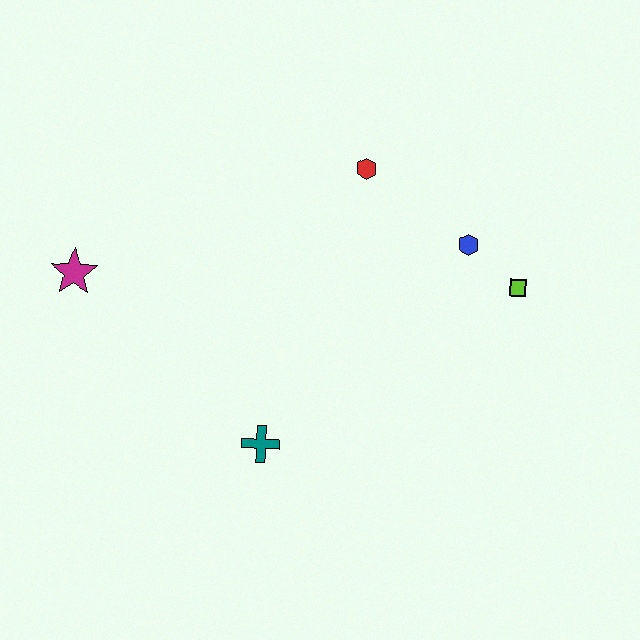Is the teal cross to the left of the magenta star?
No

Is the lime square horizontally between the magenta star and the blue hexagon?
No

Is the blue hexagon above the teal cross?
Yes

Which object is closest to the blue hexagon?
The lime square is closest to the blue hexagon.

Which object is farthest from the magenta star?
The lime square is farthest from the magenta star.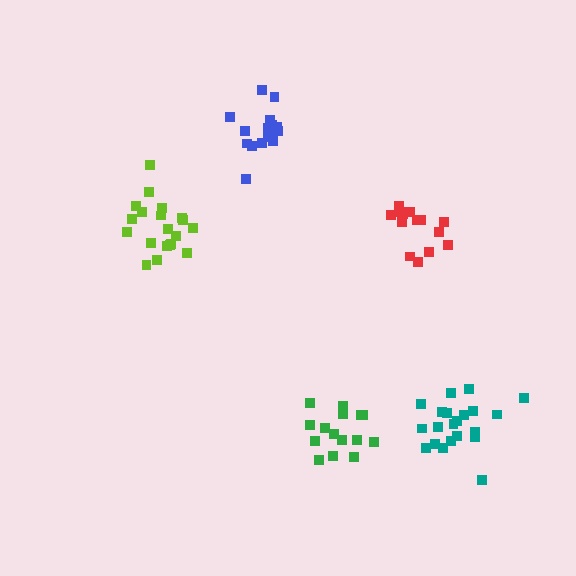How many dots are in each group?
Group 1: 18 dots, Group 2: 21 dots, Group 3: 15 dots, Group 4: 20 dots, Group 5: 15 dots (89 total).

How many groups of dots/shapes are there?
There are 5 groups.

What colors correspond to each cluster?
The clusters are colored: blue, teal, red, lime, green.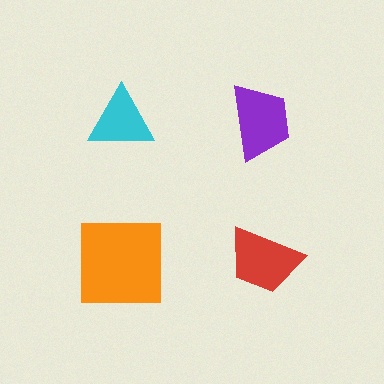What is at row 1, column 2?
A purple trapezoid.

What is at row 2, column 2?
A red trapezoid.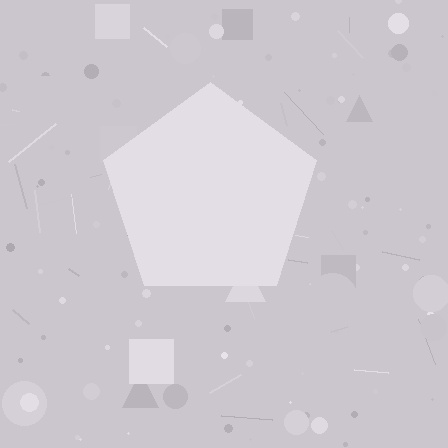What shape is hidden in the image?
A pentagon is hidden in the image.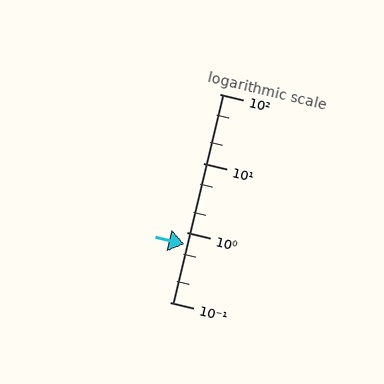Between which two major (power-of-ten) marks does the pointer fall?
The pointer is between 0.1 and 1.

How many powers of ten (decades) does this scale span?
The scale spans 3 decades, from 0.1 to 100.